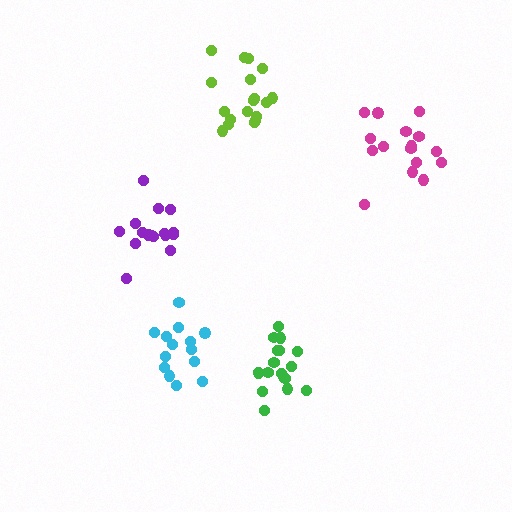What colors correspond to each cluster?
The clusters are colored: cyan, green, purple, magenta, lime.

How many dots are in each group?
Group 1: 14 dots, Group 2: 18 dots, Group 3: 16 dots, Group 4: 16 dots, Group 5: 18 dots (82 total).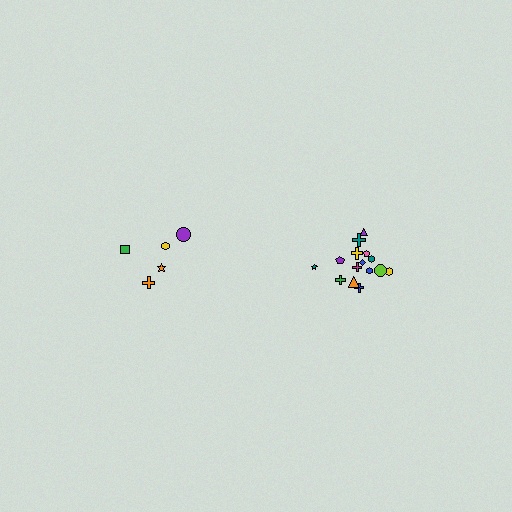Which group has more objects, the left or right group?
The right group.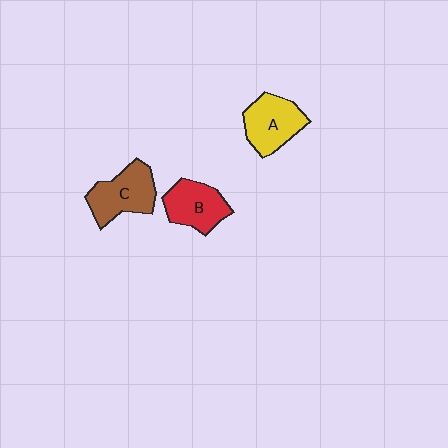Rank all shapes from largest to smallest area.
From largest to smallest: C (brown), A (yellow), B (red).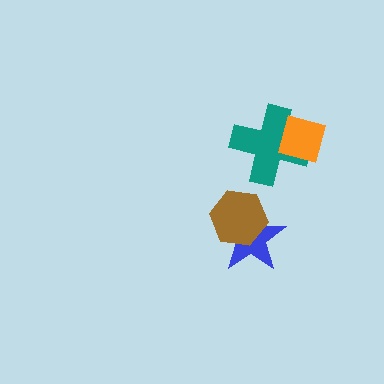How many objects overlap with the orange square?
1 object overlaps with the orange square.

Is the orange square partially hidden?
No, no other shape covers it.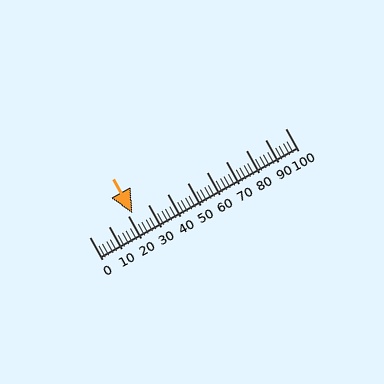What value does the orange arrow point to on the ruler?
The orange arrow points to approximately 22.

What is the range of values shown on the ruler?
The ruler shows values from 0 to 100.